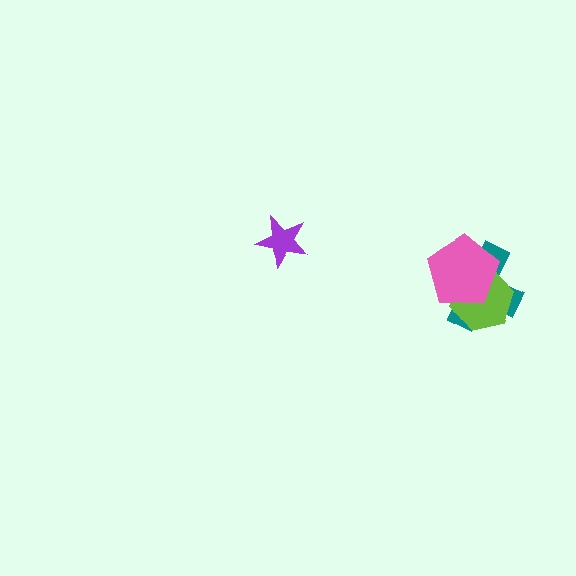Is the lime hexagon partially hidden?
Yes, it is partially covered by another shape.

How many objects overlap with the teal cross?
2 objects overlap with the teal cross.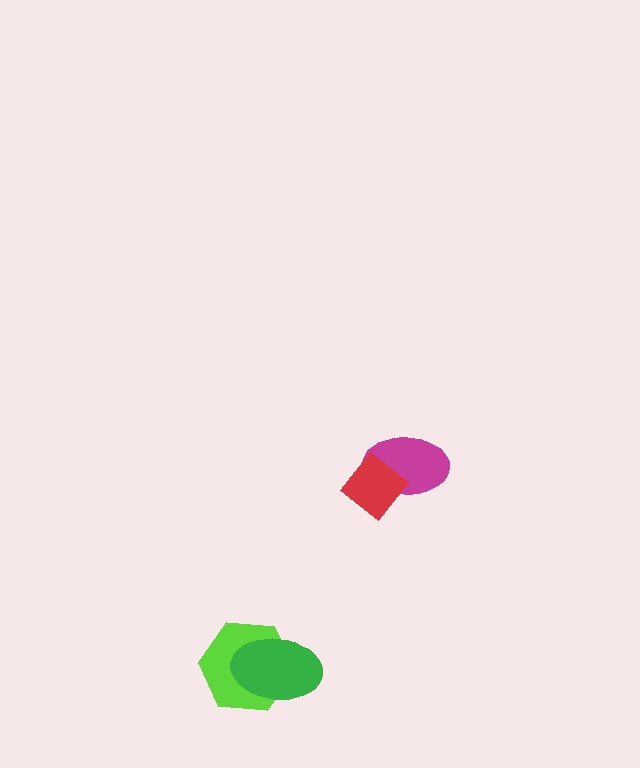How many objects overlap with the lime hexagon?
1 object overlaps with the lime hexagon.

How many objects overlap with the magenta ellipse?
1 object overlaps with the magenta ellipse.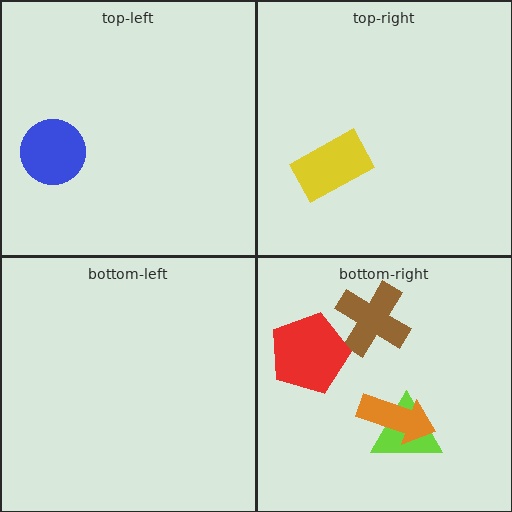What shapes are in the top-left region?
The blue circle.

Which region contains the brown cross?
The bottom-right region.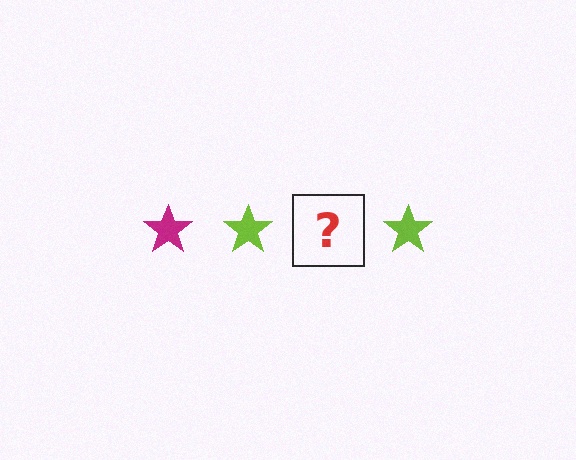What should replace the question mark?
The question mark should be replaced with a magenta star.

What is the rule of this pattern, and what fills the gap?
The rule is that the pattern cycles through magenta, lime stars. The gap should be filled with a magenta star.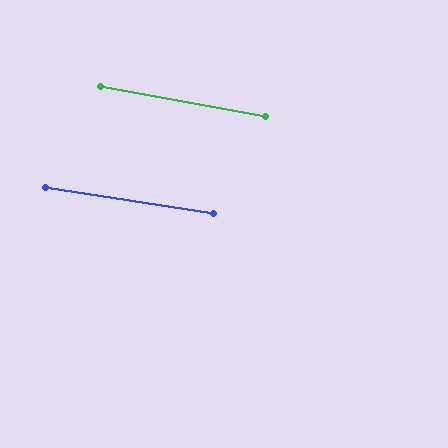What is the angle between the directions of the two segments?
Approximately 2 degrees.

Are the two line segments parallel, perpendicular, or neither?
Parallel — their directions differ by only 1.6°.